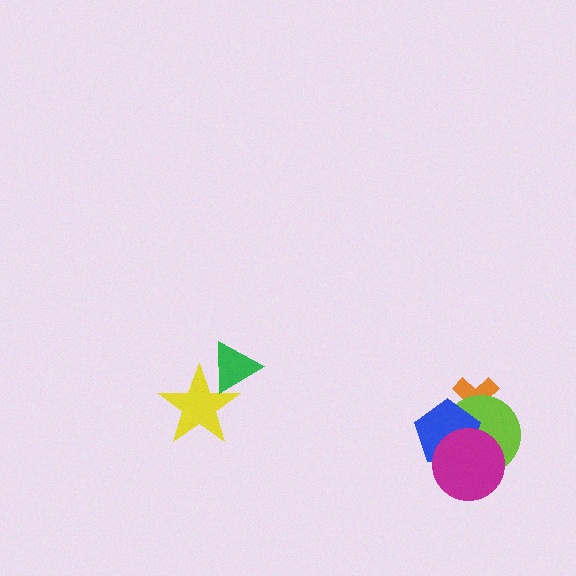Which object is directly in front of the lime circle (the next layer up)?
The blue pentagon is directly in front of the lime circle.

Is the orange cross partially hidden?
Yes, it is partially covered by another shape.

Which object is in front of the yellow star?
The green triangle is in front of the yellow star.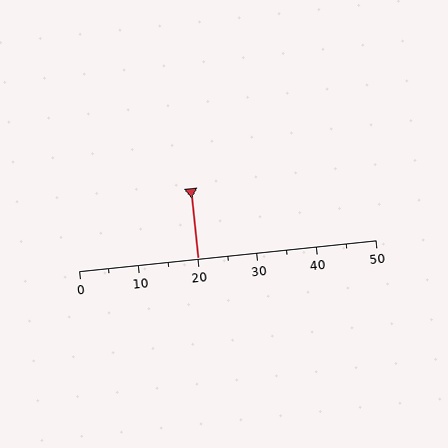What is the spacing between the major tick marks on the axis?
The major ticks are spaced 10 apart.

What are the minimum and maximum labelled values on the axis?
The axis runs from 0 to 50.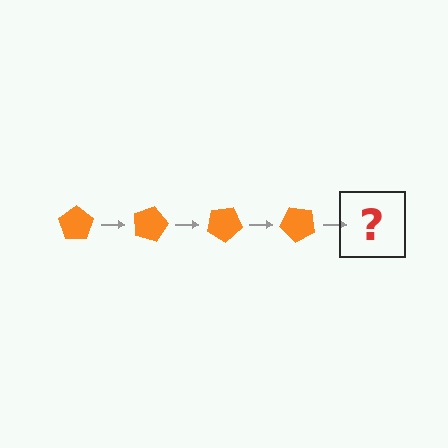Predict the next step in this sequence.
The next step is an orange pentagon rotated 60 degrees.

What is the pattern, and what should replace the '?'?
The pattern is that the pentagon rotates 15 degrees each step. The '?' should be an orange pentagon rotated 60 degrees.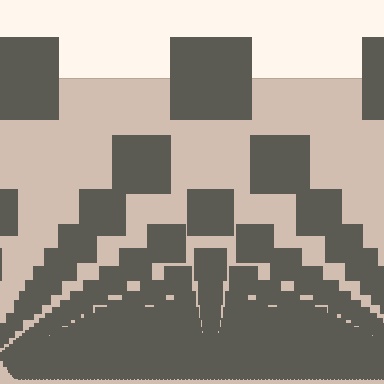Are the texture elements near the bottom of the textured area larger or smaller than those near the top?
Smaller. The gradient is inverted — elements near the bottom are smaller and denser.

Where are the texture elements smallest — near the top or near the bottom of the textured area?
Near the bottom.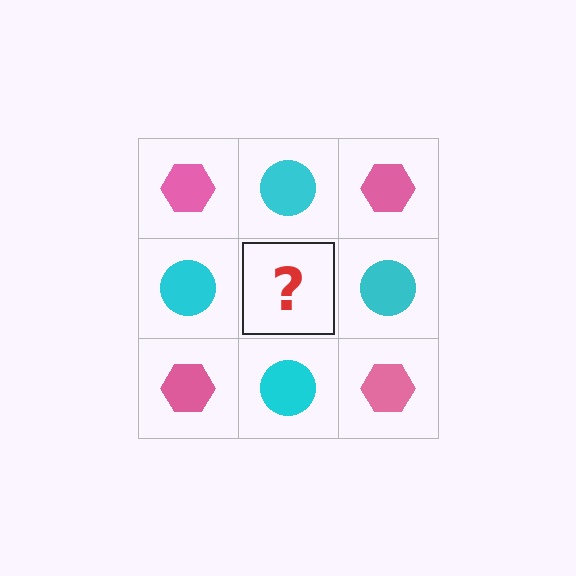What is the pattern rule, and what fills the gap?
The rule is that it alternates pink hexagon and cyan circle in a checkerboard pattern. The gap should be filled with a pink hexagon.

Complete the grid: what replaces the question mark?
The question mark should be replaced with a pink hexagon.